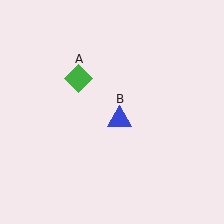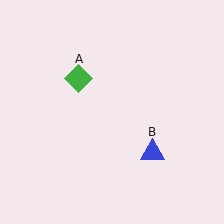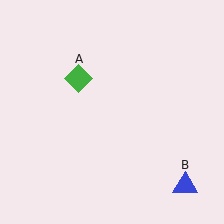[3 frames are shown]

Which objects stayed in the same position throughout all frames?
Green diamond (object A) remained stationary.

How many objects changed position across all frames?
1 object changed position: blue triangle (object B).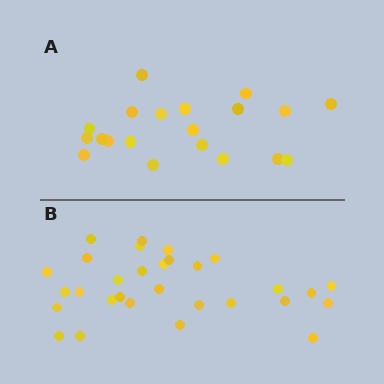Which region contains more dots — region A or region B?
Region B (the bottom region) has more dots.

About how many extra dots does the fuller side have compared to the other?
Region B has roughly 10 or so more dots than region A.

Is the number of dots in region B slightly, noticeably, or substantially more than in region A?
Region B has substantially more. The ratio is roughly 1.5 to 1.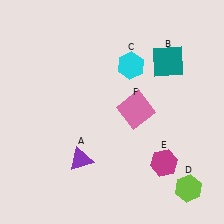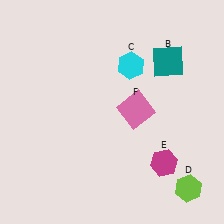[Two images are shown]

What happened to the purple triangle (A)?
The purple triangle (A) was removed in Image 2. It was in the bottom-left area of Image 1.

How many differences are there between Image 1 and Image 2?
There is 1 difference between the two images.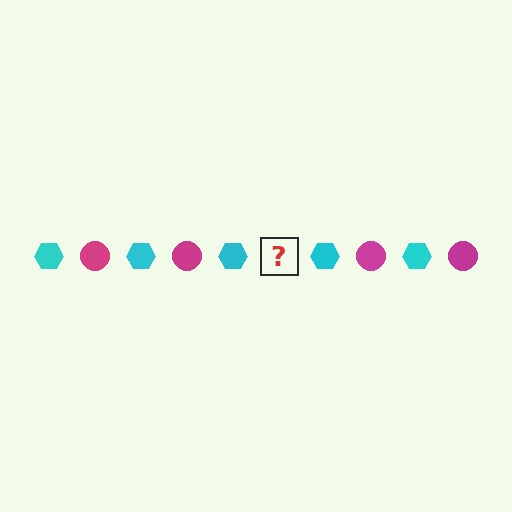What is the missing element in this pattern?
The missing element is a magenta circle.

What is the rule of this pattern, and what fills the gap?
The rule is that the pattern alternates between cyan hexagon and magenta circle. The gap should be filled with a magenta circle.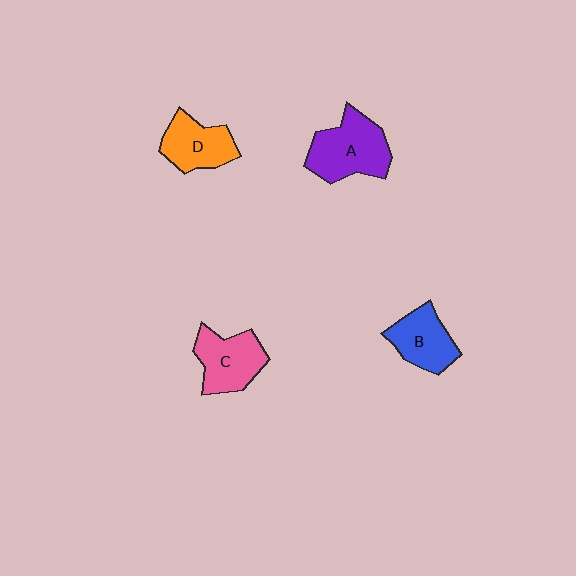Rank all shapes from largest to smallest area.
From largest to smallest: A (purple), C (pink), D (orange), B (blue).